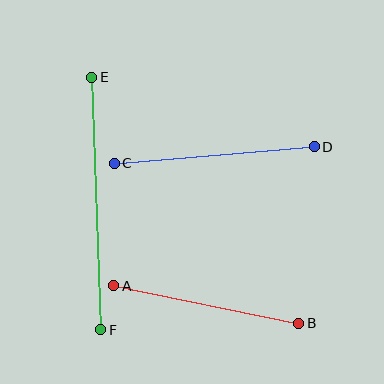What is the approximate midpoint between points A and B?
The midpoint is at approximately (206, 304) pixels.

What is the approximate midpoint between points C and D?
The midpoint is at approximately (214, 155) pixels.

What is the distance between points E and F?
The distance is approximately 253 pixels.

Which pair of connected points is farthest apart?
Points E and F are farthest apart.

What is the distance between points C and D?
The distance is approximately 201 pixels.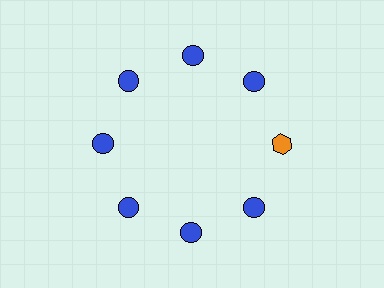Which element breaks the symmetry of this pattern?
The orange hexagon at roughly the 3 o'clock position breaks the symmetry. All other shapes are blue circles.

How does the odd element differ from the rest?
It differs in both color (orange instead of blue) and shape (hexagon instead of circle).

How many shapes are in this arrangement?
There are 8 shapes arranged in a ring pattern.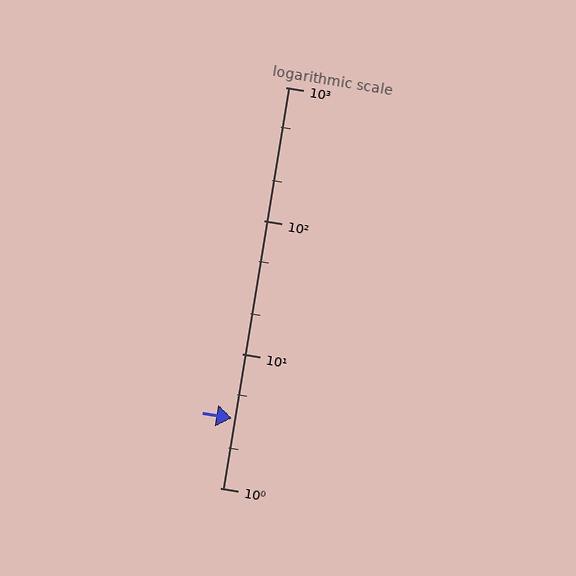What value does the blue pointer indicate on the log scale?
The pointer indicates approximately 3.3.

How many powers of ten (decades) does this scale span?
The scale spans 3 decades, from 1 to 1000.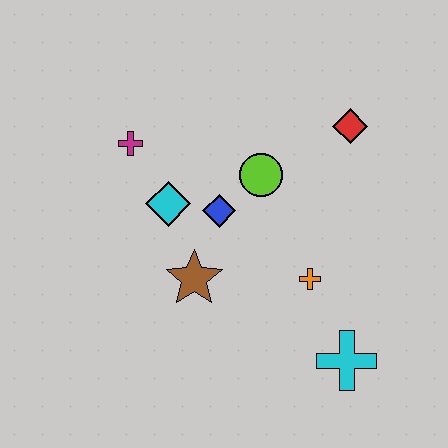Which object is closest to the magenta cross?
The cyan diamond is closest to the magenta cross.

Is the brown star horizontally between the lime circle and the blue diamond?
No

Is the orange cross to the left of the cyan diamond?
No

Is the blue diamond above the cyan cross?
Yes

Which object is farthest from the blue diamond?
The cyan cross is farthest from the blue diamond.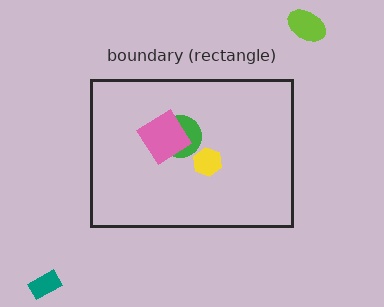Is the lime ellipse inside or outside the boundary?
Outside.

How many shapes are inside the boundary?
3 inside, 2 outside.